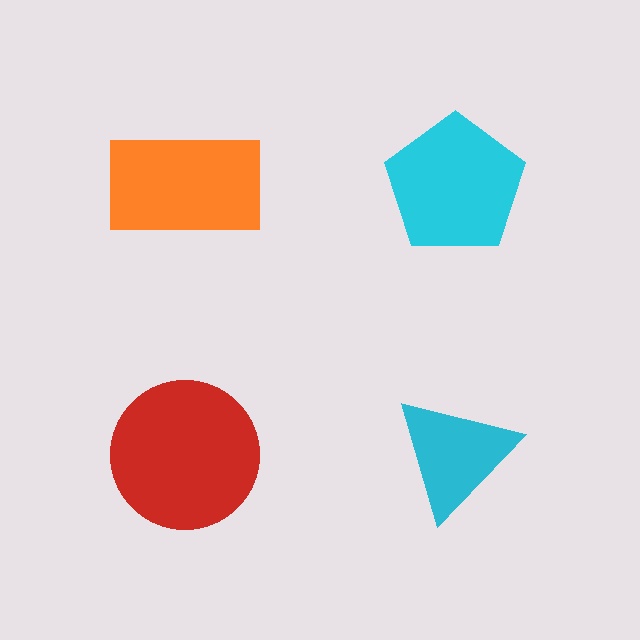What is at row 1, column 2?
A cyan pentagon.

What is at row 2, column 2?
A cyan triangle.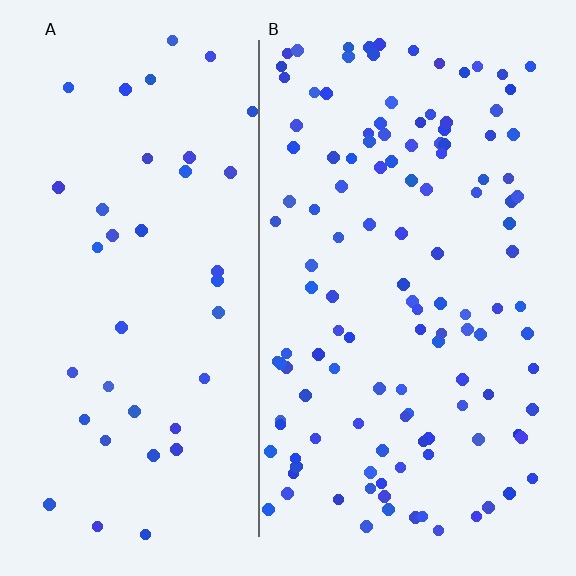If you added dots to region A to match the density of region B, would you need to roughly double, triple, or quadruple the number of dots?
Approximately triple.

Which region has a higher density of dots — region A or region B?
B (the right).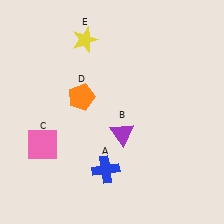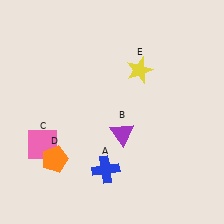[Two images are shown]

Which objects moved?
The objects that moved are: the orange pentagon (D), the yellow star (E).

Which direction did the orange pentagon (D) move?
The orange pentagon (D) moved down.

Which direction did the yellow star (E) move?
The yellow star (E) moved right.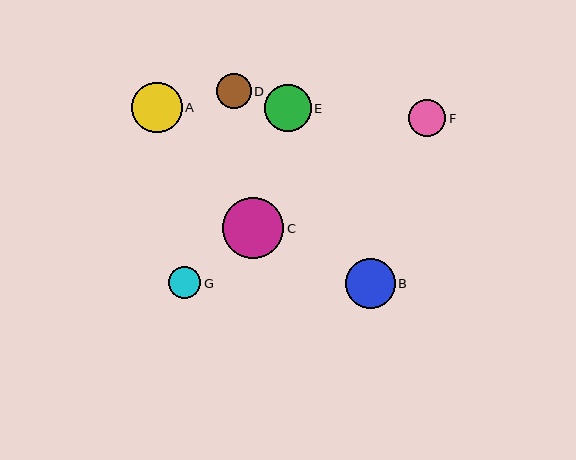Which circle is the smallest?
Circle G is the smallest with a size of approximately 32 pixels.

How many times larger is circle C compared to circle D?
Circle C is approximately 1.8 times the size of circle D.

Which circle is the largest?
Circle C is the largest with a size of approximately 61 pixels.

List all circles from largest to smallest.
From largest to smallest: C, A, B, E, F, D, G.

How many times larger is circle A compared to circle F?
Circle A is approximately 1.3 times the size of circle F.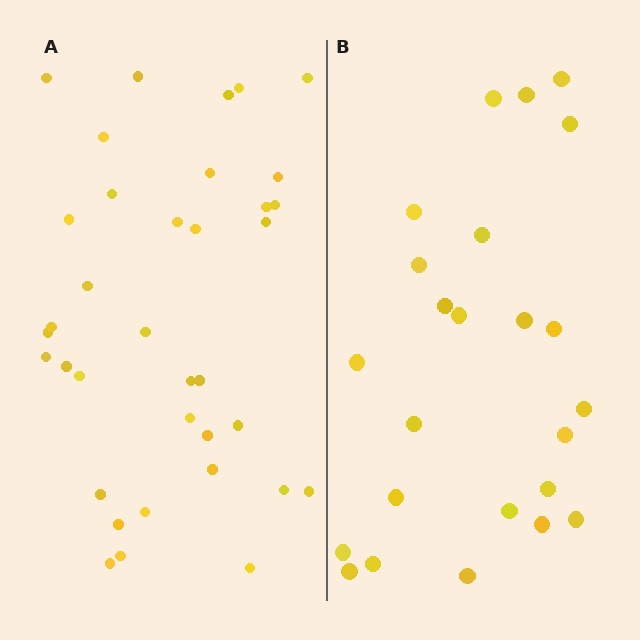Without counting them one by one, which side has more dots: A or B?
Region A (the left region) has more dots.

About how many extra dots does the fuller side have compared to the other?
Region A has roughly 12 or so more dots than region B.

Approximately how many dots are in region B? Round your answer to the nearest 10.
About 20 dots. (The exact count is 24, which rounds to 20.)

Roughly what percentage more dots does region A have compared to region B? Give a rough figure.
About 50% more.